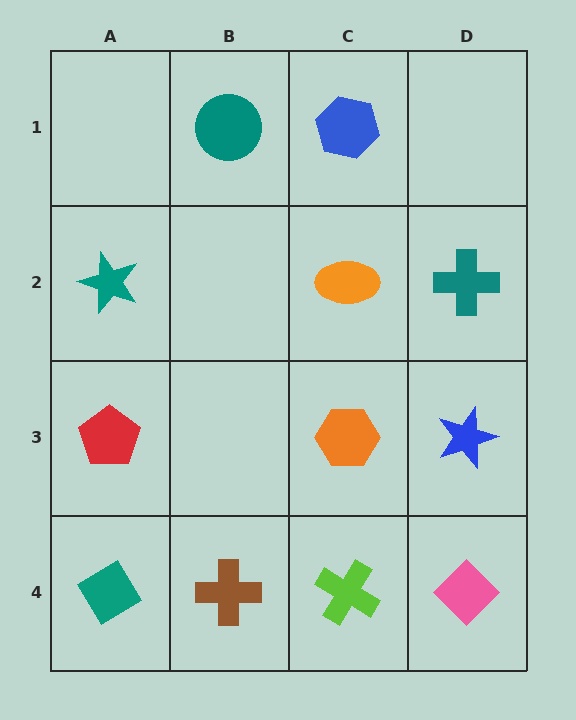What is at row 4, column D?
A pink diamond.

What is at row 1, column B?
A teal circle.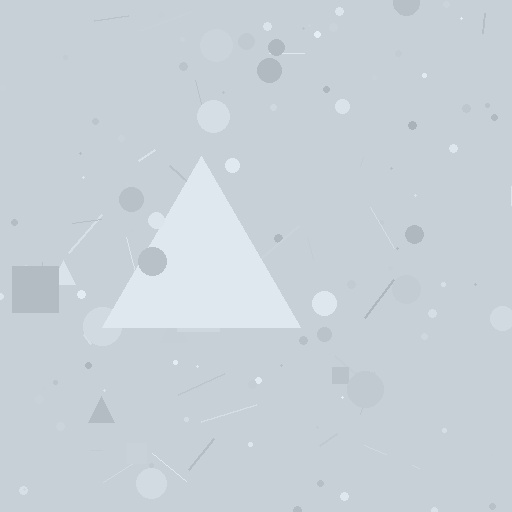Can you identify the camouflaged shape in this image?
The camouflaged shape is a triangle.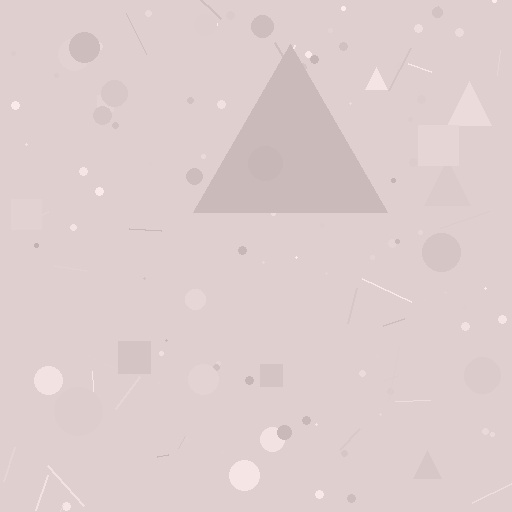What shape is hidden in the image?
A triangle is hidden in the image.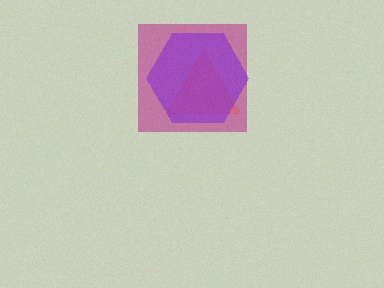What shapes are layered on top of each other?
The layered shapes are: an orange triangle, a magenta square, a purple hexagon.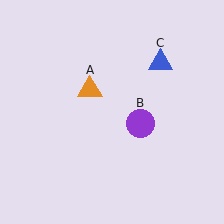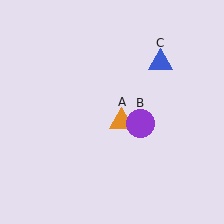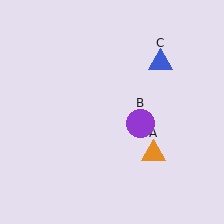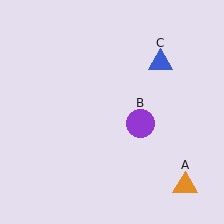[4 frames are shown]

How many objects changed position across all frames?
1 object changed position: orange triangle (object A).